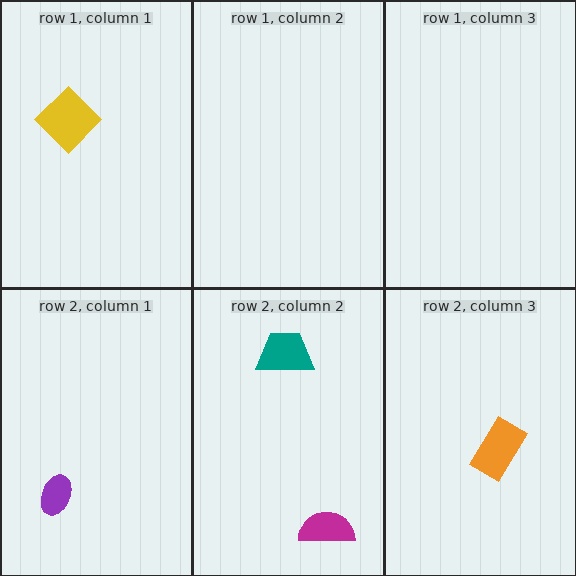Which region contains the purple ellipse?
The row 2, column 1 region.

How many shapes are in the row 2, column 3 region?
1.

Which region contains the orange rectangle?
The row 2, column 3 region.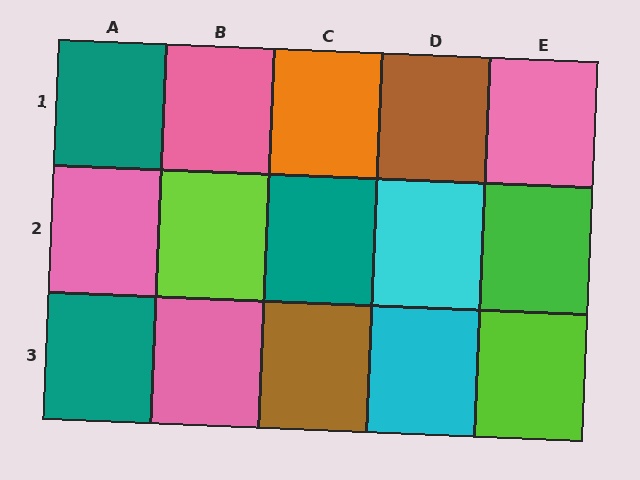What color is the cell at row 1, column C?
Orange.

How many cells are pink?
4 cells are pink.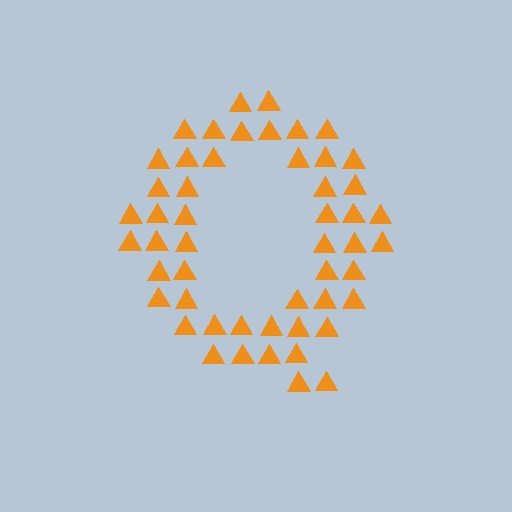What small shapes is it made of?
It is made of small triangles.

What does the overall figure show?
The overall figure shows the letter Q.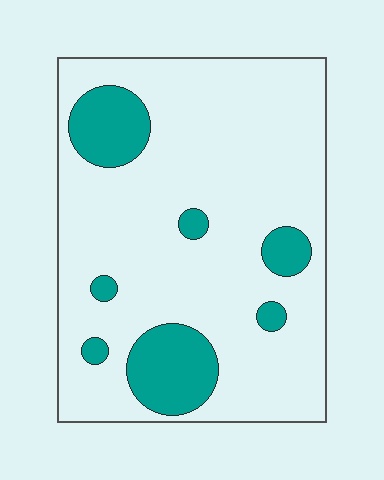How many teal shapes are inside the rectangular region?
7.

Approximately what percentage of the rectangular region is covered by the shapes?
Approximately 15%.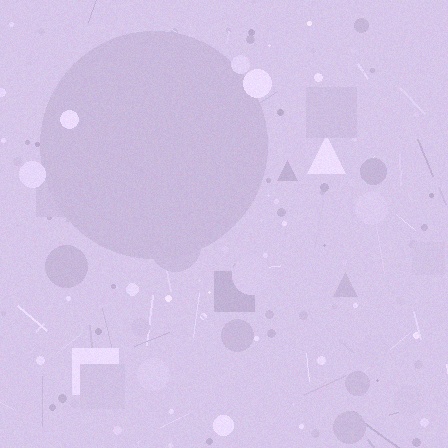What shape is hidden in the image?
A circle is hidden in the image.